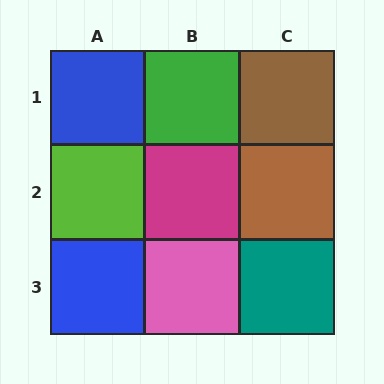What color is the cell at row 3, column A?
Blue.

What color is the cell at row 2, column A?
Lime.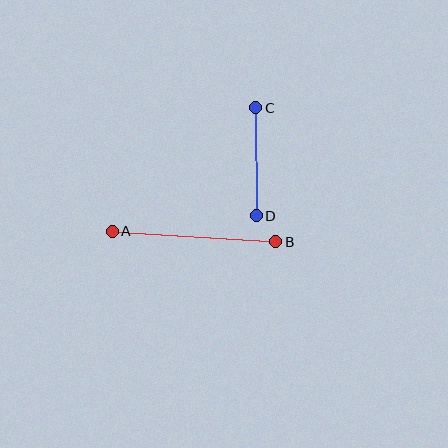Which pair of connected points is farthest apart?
Points A and B are farthest apart.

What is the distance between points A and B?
The distance is approximately 163 pixels.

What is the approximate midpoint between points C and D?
The midpoint is at approximately (256, 162) pixels.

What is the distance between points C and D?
The distance is approximately 108 pixels.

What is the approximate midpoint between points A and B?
The midpoint is at approximately (194, 236) pixels.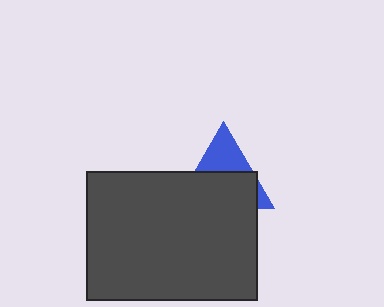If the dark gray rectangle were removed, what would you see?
You would see the complete blue triangle.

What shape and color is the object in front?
The object in front is a dark gray rectangle.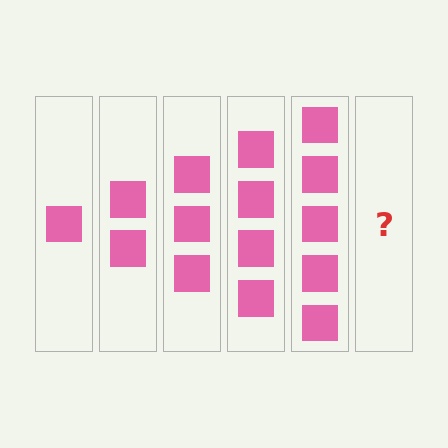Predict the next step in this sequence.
The next step is 6 squares.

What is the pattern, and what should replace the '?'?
The pattern is that each step adds one more square. The '?' should be 6 squares.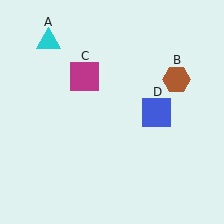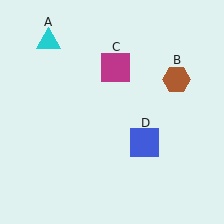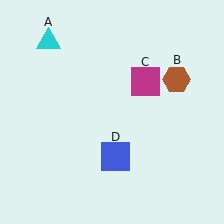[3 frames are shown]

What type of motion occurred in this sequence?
The magenta square (object C), blue square (object D) rotated clockwise around the center of the scene.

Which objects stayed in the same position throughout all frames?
Cyan triangle (object A) and brown hexagon (object B) remained stationary.